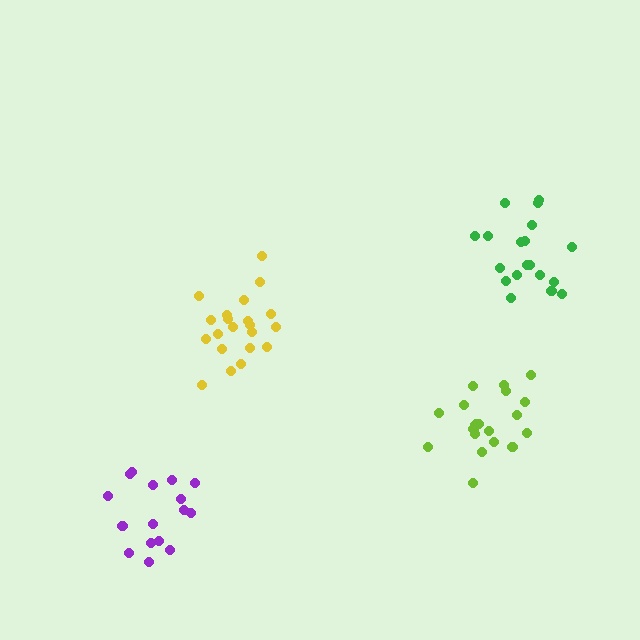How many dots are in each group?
Group 1: 20 dots, Group 2: 16 dots, Group 3: 21 dots, Group 4: 19 dots (76 total).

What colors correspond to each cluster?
The clusters are colored: lime, purple, yellow, green.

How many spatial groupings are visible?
There are 4 spatial groupings.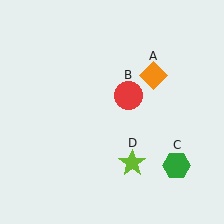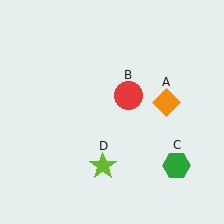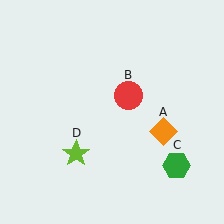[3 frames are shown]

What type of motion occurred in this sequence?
The orange diamond (object A), lime star (object D) rotated clockwise around the center of the scene.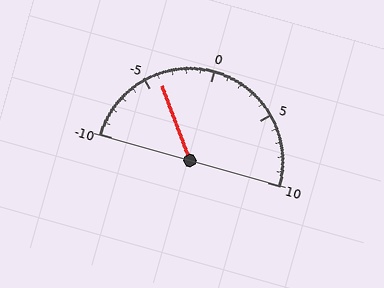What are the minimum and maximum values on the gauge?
The gauge ranges from -10 to 10.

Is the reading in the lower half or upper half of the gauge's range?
The reading is in the lower half of the range (-10 to 10).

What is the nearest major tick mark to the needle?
The nearest major tick mark is -5.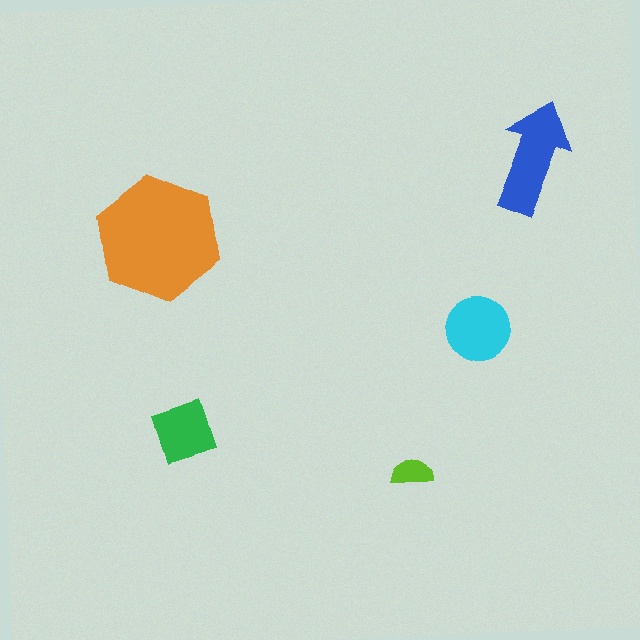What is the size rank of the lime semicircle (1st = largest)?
5th.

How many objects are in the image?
There are 5 objects in the image.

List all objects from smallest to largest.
The lime semicircle, the green diamond, the cyan circle, the blue arrow, the orange hexagon.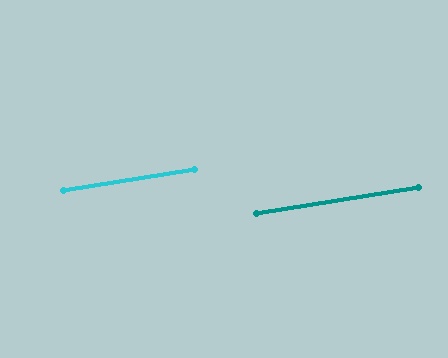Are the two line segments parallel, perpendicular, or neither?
Parallel — their directions differ by only 0.3°.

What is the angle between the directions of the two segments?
Approximately 0 degrees.